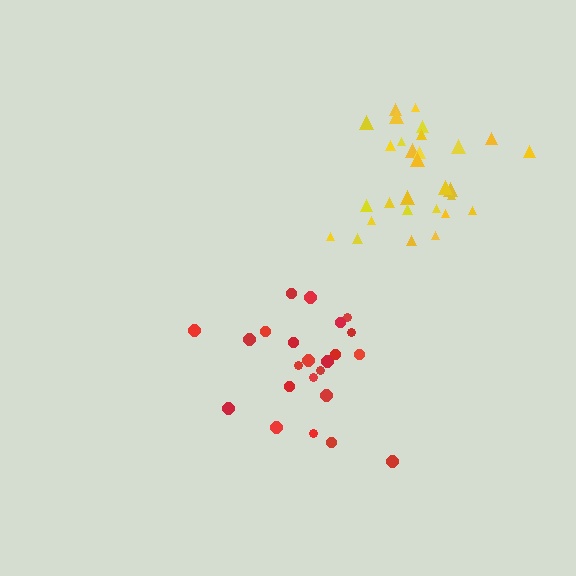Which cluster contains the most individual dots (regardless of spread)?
Yellow (29).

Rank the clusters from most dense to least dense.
yellow, red.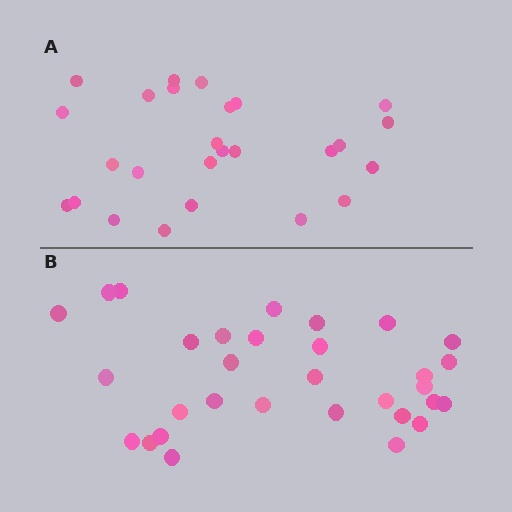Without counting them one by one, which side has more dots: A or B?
Region B (the bottom region) has more dots.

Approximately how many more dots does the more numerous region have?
Region B has about 5 more dots than region A.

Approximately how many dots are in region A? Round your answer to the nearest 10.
About 30 dots. (The exact count is 26, which rounds to 30.)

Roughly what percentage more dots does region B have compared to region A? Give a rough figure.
About 20% more.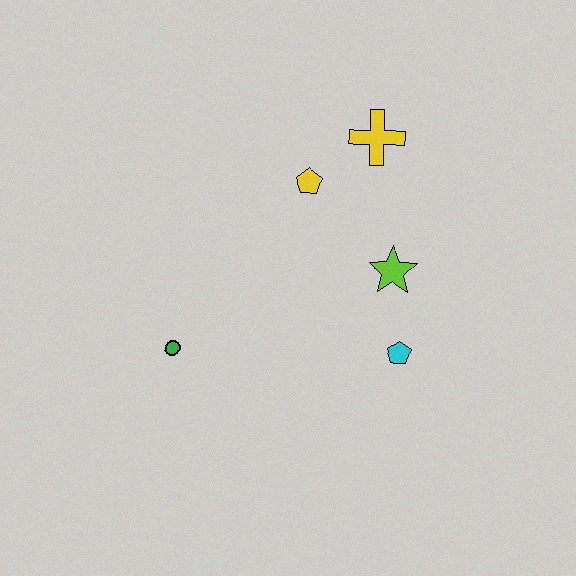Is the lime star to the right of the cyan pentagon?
No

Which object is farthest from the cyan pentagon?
The green circle is farthest from the cyan pentagon.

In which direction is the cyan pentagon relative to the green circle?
The cyan pentagon is to the right of the green circle.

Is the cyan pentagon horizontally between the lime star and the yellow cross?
No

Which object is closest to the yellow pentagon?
The yellow cross is closest to the yellow pentagon.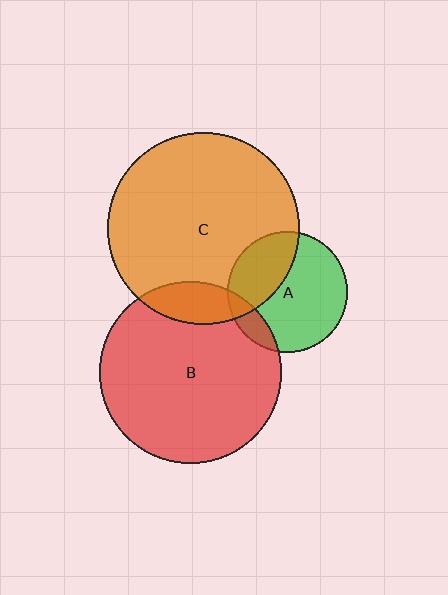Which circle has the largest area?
Circle C (orange).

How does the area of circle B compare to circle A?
Approximately 2.3 times.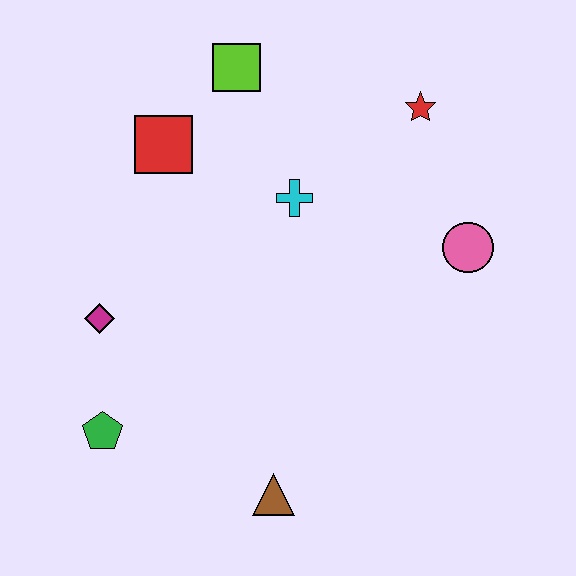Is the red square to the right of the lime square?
No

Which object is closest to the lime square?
The red square is closest to the lime square.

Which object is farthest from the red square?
The brown triangle is farthest from the red square.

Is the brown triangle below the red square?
Yes